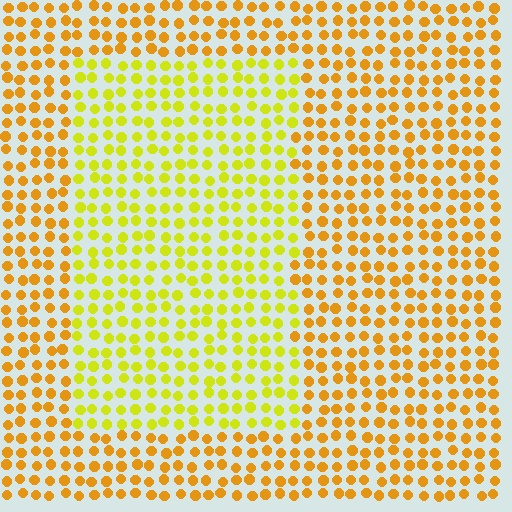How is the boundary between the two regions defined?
The boundary is defined purely by a slight shift in hue (about 30 degrees). Spacing, size, and orientation are identical on both sides.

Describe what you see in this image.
The image is filled with small orange elements in a uniform arrangement. A rectangle-shaped region is visible where the elements are tinted to a slightly different hue, forming a subtle color boundary.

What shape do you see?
I see a rectangle.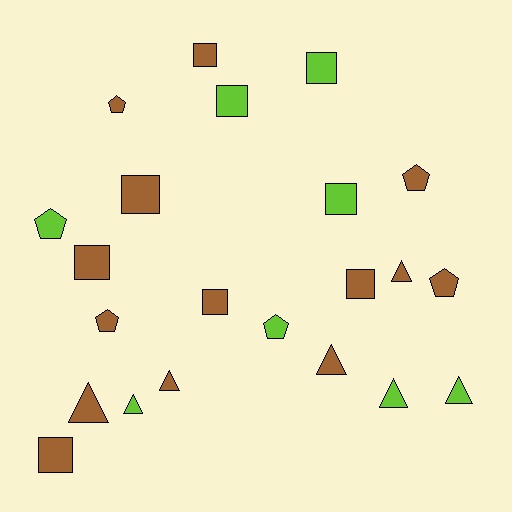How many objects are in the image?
There are 22 objects.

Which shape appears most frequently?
Square, with 9 objects.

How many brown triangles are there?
There are 4 brown triangles.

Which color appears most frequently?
Brown, with 14 objects.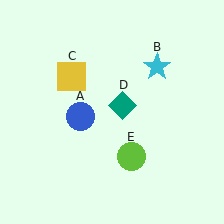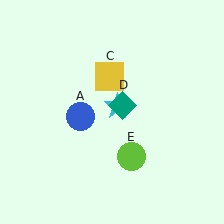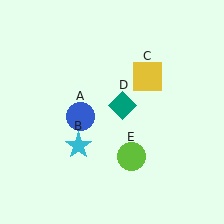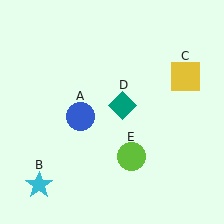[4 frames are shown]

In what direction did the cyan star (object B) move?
The cyan star (object B) moved down and to the left.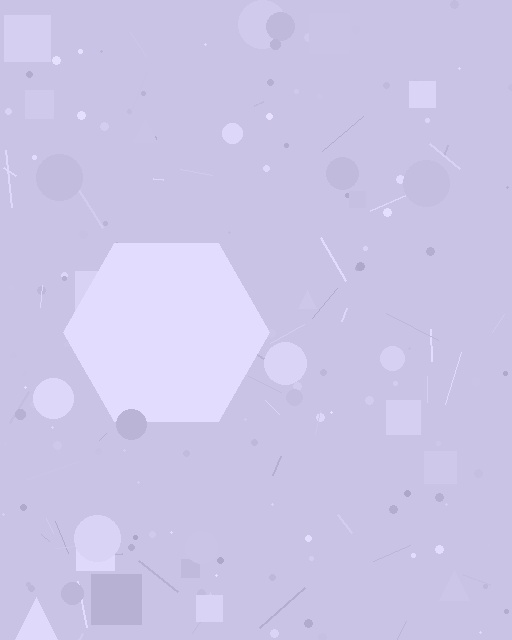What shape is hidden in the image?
A hexagon is hidden in the image.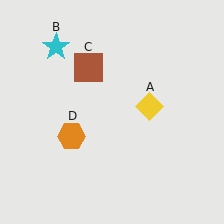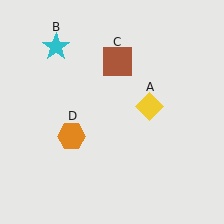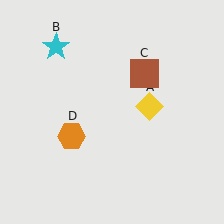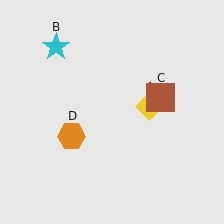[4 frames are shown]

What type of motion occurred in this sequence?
The brown square (object C) rotated clockwise around the center of the scene.